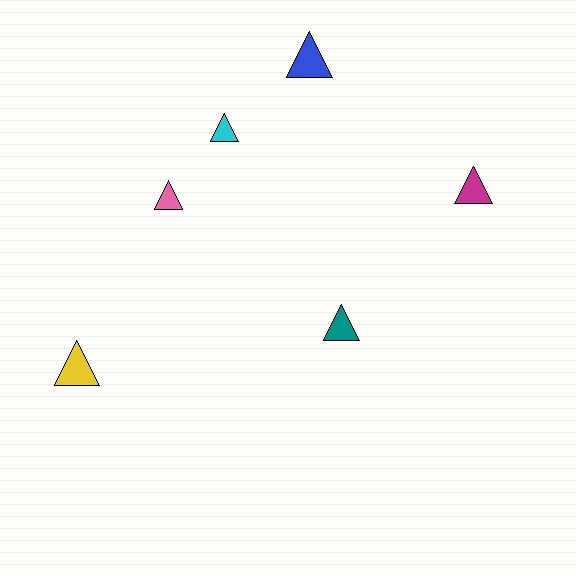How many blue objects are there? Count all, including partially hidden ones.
There is 1 blue object.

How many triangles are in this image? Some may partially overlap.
There are 6 triangles.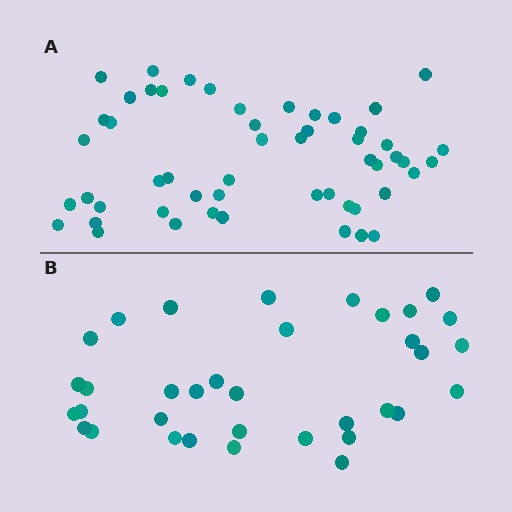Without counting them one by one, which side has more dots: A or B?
Region A (the top region) has more dots.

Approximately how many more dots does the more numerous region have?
Region A has approximately 20 more dots than region B.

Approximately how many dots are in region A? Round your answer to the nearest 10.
About 50 dots. (The exact count is 53, which rounds to 50.)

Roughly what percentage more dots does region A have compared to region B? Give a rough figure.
About 50% more.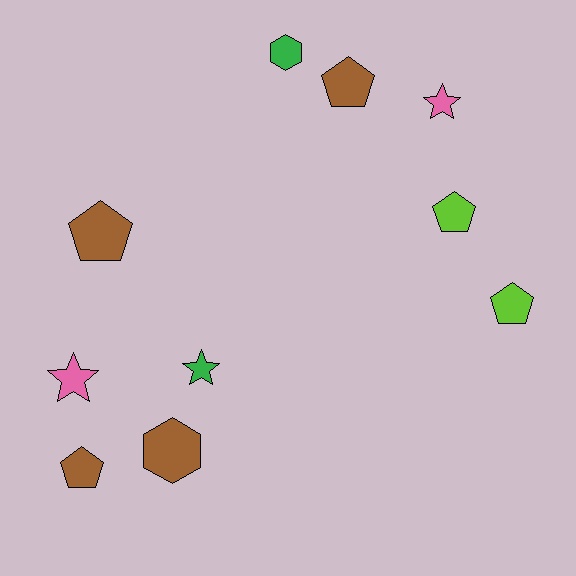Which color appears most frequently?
Brown, with 4 objects.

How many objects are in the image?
There are 10 objects.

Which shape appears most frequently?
Pentagon, with 5 objects.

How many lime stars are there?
There are no lime stars.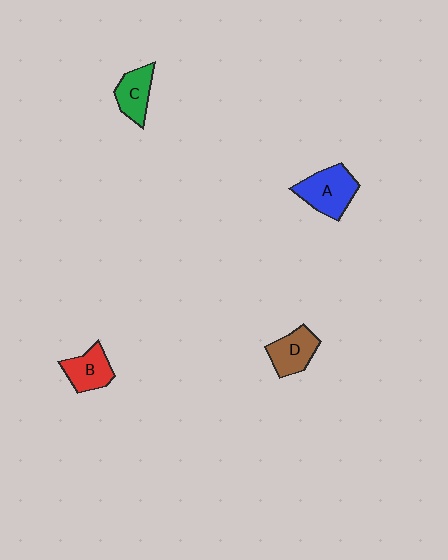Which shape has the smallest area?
Shape C (green).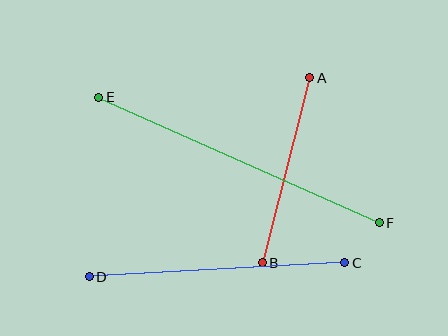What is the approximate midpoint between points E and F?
The midpoint is at approximately (239, 160) pixels.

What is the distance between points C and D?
The distance is approximately 256 pixels.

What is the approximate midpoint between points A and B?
The midpoint is at approximately (286, 170) pixels.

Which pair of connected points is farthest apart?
Points E and F are farthest apart.